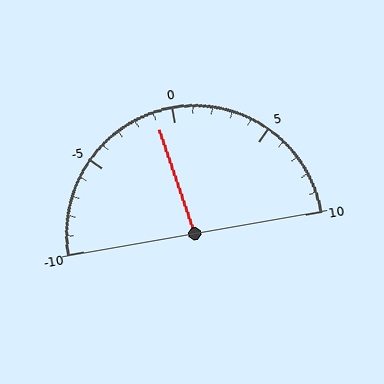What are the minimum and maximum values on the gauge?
The gauge ranges from -10 to 10.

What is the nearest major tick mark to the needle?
The nearest major tick mark is 0.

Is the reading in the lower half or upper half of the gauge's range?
The reading is in the lower half of the range (-10 to 10).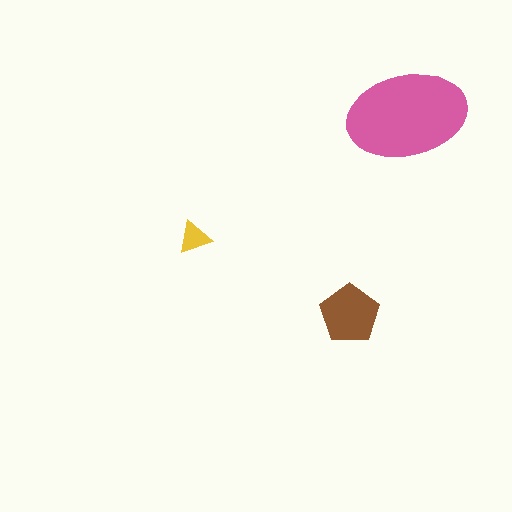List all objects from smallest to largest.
The yellow triangle, the brown pentagon, the pink ellipse.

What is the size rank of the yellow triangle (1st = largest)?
3rd.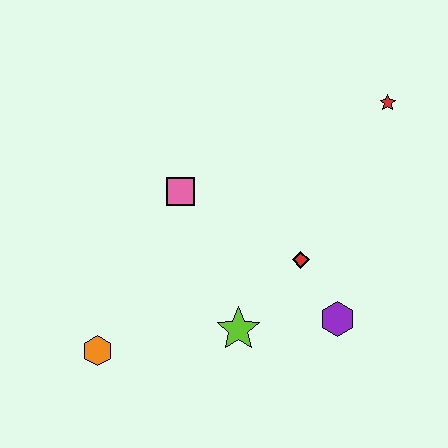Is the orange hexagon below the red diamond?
Yes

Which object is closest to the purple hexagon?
The red diamond is closest to the purple hexagon.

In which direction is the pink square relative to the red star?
The pink square is to the left of the red star.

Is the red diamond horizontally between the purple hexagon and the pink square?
Yes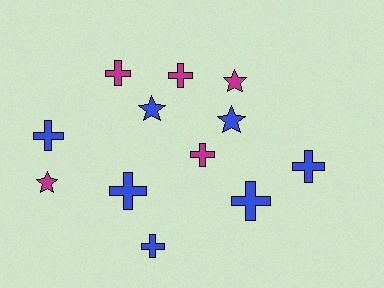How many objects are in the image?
There are 12 objects.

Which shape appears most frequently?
Cross, with 8 objects.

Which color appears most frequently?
Blue, with 7 objects.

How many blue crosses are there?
There are 5 blue crosses.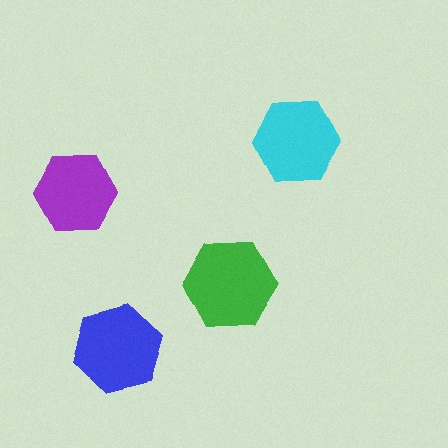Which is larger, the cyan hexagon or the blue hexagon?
The blue one.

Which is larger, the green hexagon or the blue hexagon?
The green one.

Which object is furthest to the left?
The purple hexagon is leftmost.